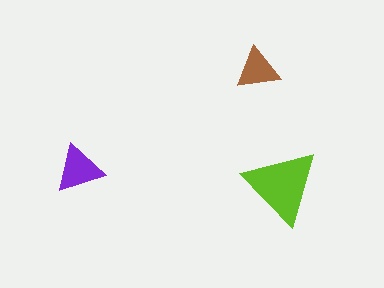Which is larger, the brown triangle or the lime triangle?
The lime one.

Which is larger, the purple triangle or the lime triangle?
The lime one.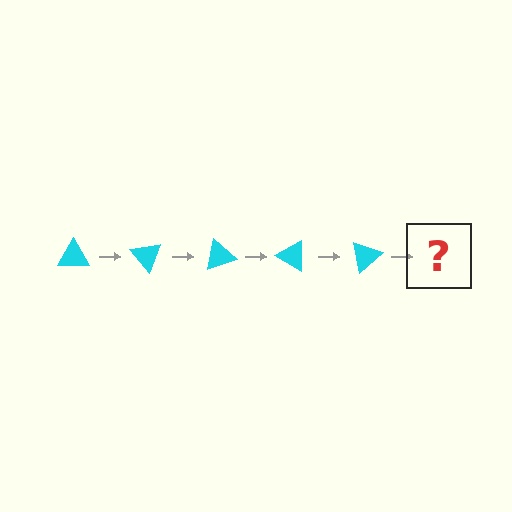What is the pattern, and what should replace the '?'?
The pattern is that the triangle rotates 50 degrees each step. The '?' should be a cyan triangle rotated 250 degrees.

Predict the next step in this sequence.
The next step is a cyan triangle rotated 250 degrees.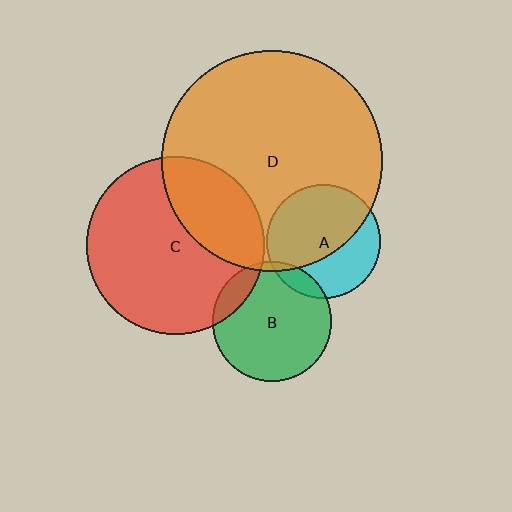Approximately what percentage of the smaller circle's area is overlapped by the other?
Approximately 30%.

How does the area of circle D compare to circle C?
Approximately 1.5 times.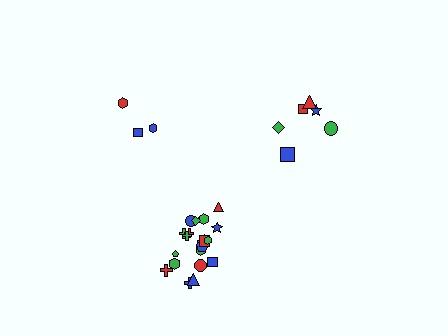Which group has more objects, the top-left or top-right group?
The top-right group.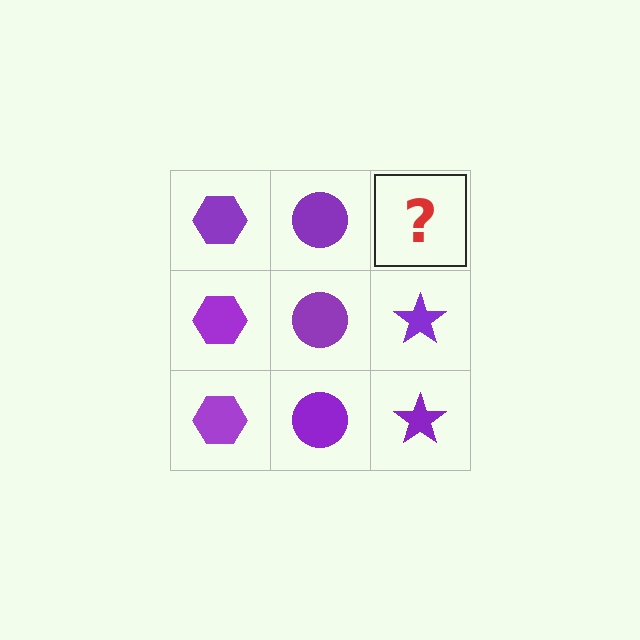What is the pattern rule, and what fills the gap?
The rule is that each column has a consistent shape. The gap should be filled with a purple star.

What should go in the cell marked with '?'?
The missing cell should contain a purple star.